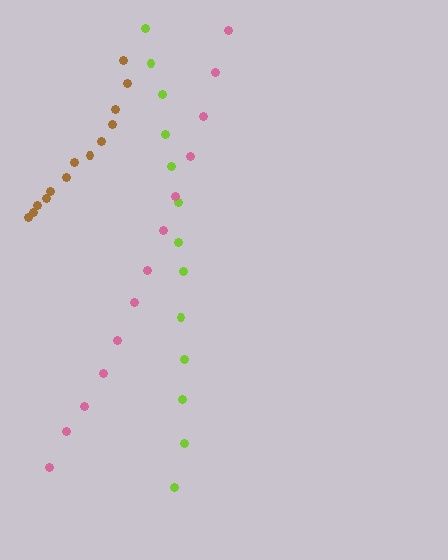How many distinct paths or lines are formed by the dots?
There are 3 distinct paths.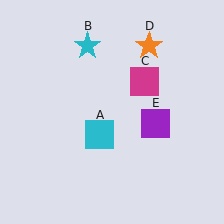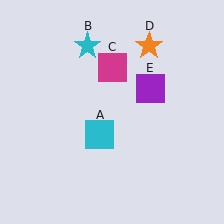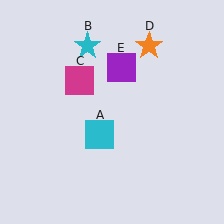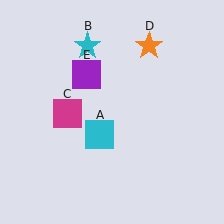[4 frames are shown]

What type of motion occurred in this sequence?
The magenta square (object C), purple square (object E) rotated counterclockwise around the center of the scene.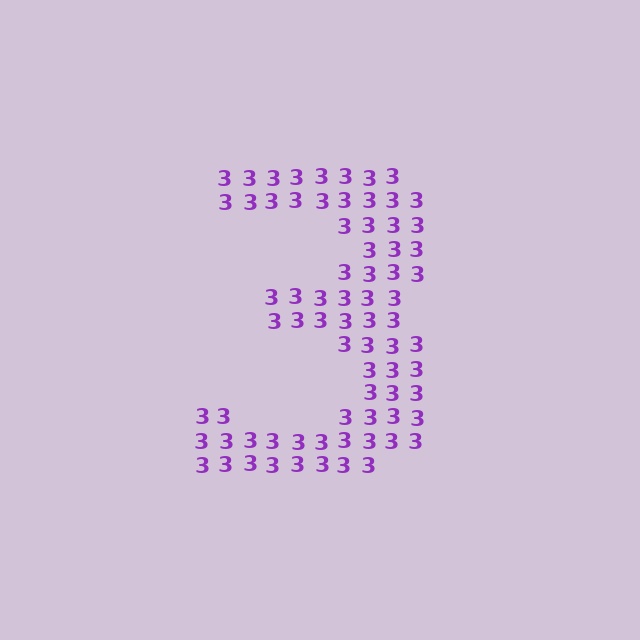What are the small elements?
The small elements are digit 3's.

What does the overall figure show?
The overall figure shows the digit 3.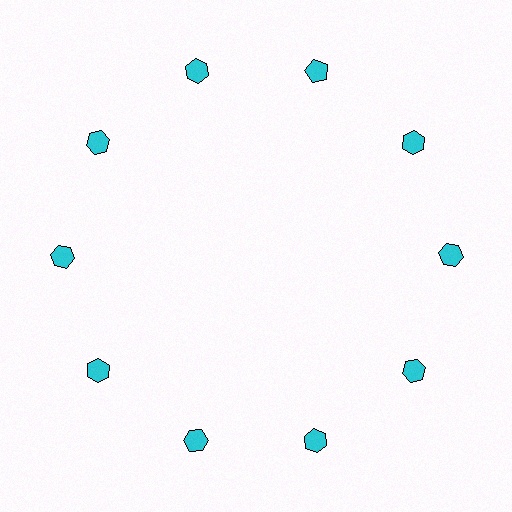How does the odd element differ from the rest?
It has a different shape: pentagon instead of hexagon.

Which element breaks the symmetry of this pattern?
The cyan pentagon at roughly the 1 o'clock position breaks the symmetry. All other shapes are cyan hexagons.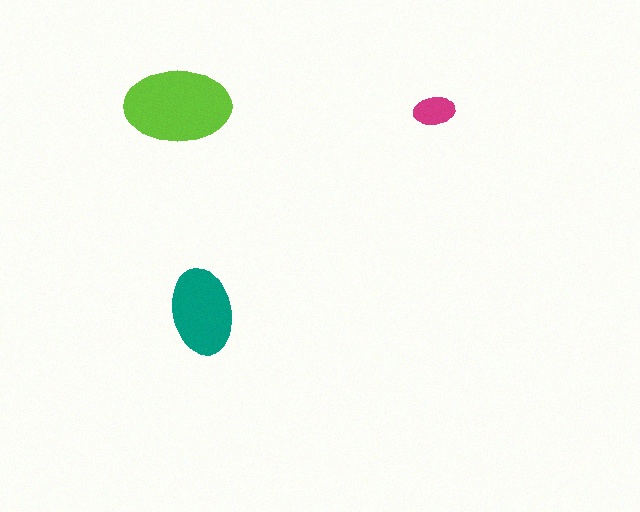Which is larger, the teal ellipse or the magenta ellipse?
The teal one.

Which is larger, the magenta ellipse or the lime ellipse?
The lime one.